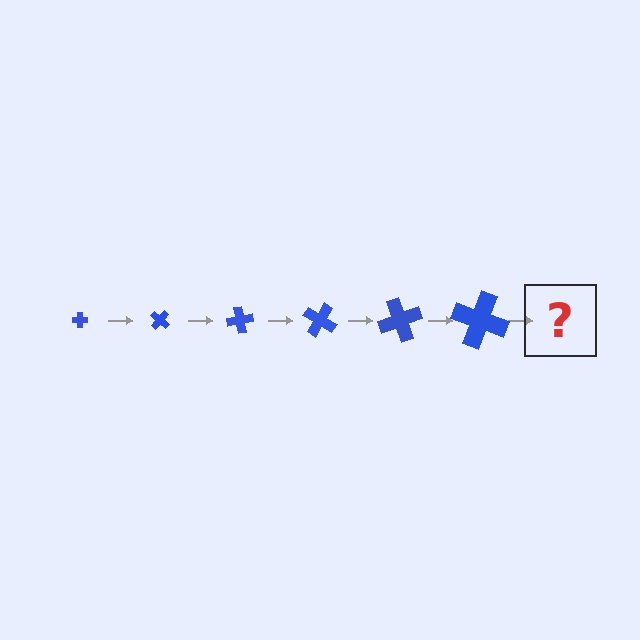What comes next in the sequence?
The next element should be a cross, larger than the previous one and rotated 240 degrees from the start.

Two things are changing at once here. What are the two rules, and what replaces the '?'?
The two rules are that the cross grows larger each step and it rotates 40 degrees each step. The '?' should be a cross, larger than the previous one and rotated 240 degrees from the start.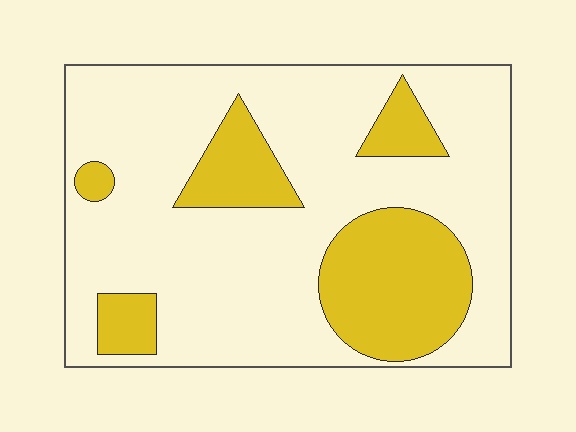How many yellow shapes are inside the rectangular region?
5.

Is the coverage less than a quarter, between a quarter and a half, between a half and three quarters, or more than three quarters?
Between a quarter and a half.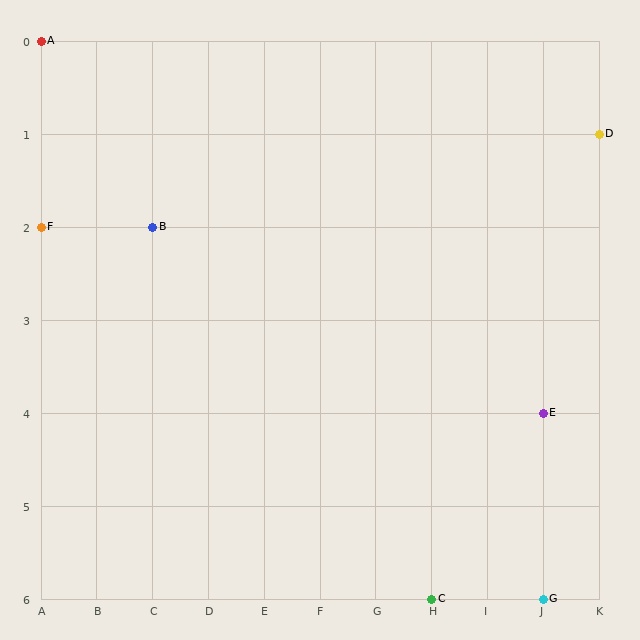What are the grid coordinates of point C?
Point C is at grid coordinates (H, 6).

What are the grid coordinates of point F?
Point F is at grid coordinates (A, 2).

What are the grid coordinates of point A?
Point A is at grid coordinates (A, 0).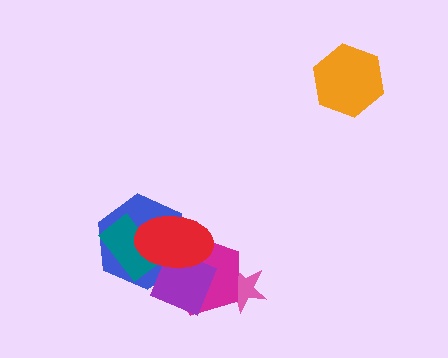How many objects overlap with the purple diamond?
3 objects overlap with the purple diamond.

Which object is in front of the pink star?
The magenta pentagon is in front of the pink star.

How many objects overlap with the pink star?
1 object overlaps with the pink star.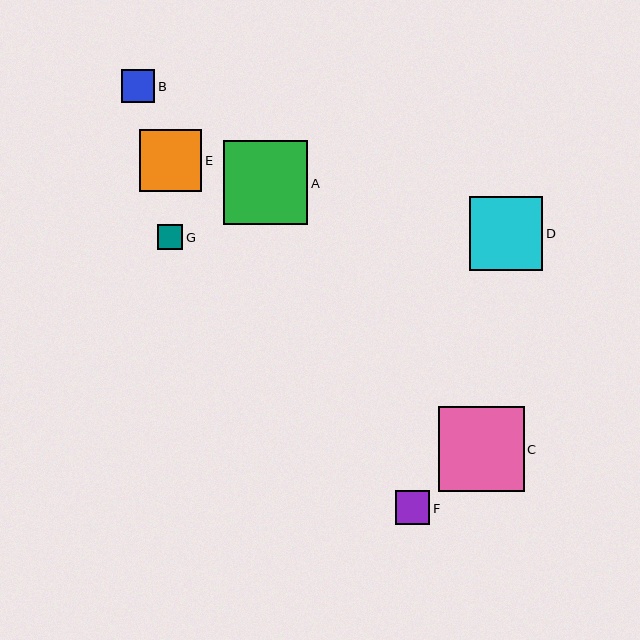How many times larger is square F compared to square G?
Square F is approximately 1.3 times the size of square G.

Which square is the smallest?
Square G is the smallest with a size of approximately 25 pixels.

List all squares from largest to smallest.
From largest to smallest: C, A, D, E, F, B, G.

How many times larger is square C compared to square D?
Square C is approximately 1.2 times the size of square D.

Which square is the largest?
Square C is the largest with a size of approximately 85 pixels.